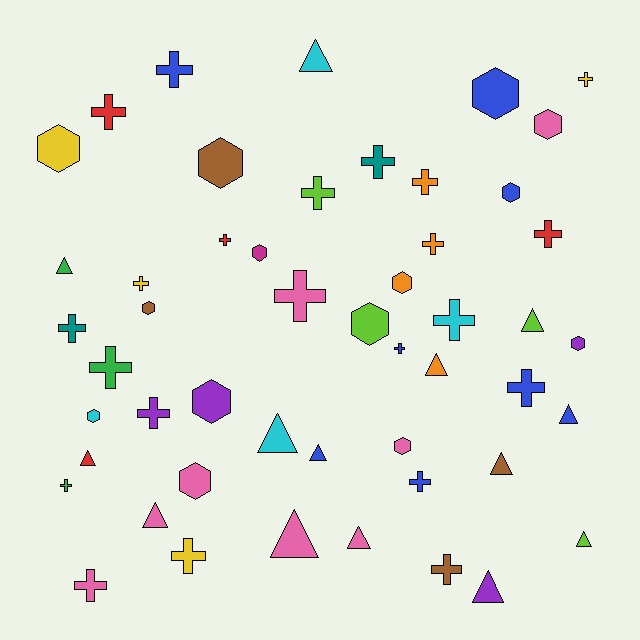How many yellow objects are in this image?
There are 4 yellow objects.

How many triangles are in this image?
There are 14 triangles.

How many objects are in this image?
There are 50 objects.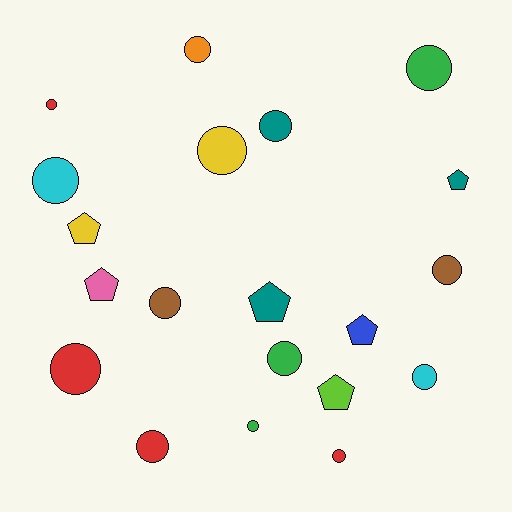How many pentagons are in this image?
There are 6 pentagons.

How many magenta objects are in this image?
There are no magenta objects.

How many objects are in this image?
There are 20 objects.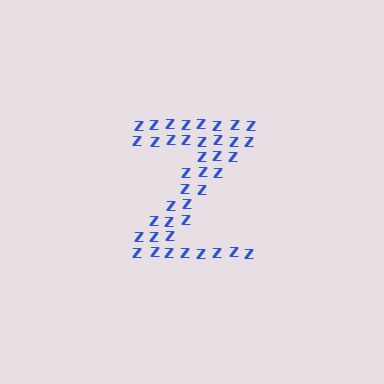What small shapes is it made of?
It is made of small letter Z's.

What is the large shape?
The large shape is the letter Z.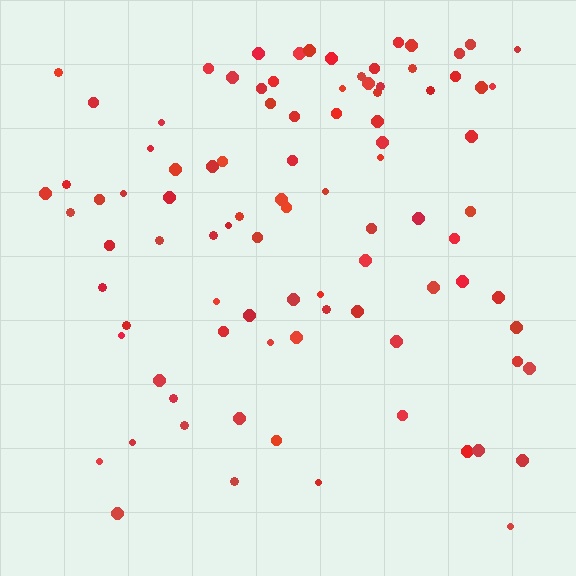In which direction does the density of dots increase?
From bottom to top, with the top side densest.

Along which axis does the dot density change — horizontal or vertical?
Vertical.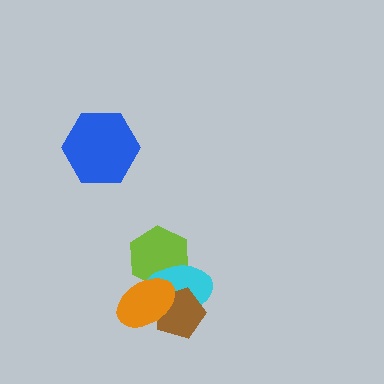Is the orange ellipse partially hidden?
No, no other shape covers it.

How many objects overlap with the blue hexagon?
0 objects overlap with the blue hexagon.